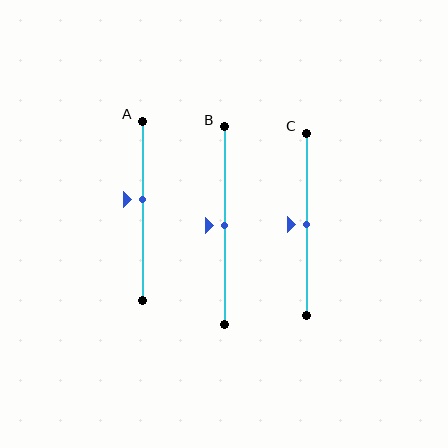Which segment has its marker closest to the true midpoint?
Segment B has its marker closest to the true midpoint.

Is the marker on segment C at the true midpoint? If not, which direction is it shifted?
Yes, the marker on segment C is at the true midpoint.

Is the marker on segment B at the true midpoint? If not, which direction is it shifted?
Yes, the marker on segment B is at the true midpoint.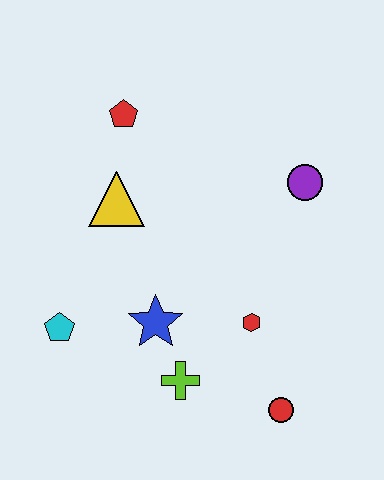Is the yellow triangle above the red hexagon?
Yes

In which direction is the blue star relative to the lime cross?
The blue star is above the lime cross.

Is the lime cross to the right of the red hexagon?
No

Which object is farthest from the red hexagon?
The red pentagon is farthest from the red hexagon.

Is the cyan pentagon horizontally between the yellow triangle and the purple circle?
No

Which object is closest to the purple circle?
The red hexagon is closest to the purple circle.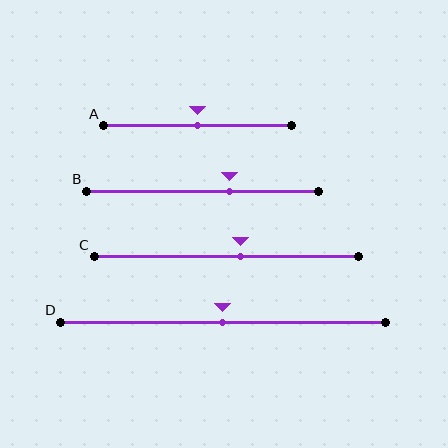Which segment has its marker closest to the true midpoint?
Segment A has its marker closest to the true midpoint.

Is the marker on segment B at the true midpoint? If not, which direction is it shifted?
No, the marker on segment B is shifted to the right by about 11% of the segment length.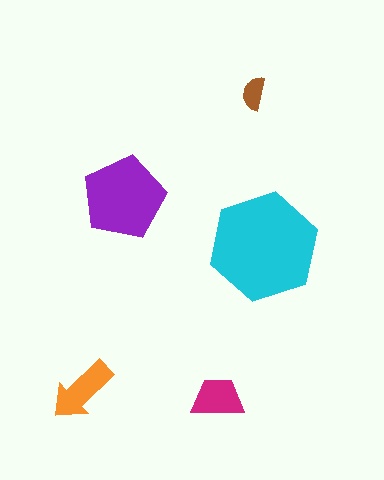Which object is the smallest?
The brown semicircle.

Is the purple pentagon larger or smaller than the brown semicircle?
Larger.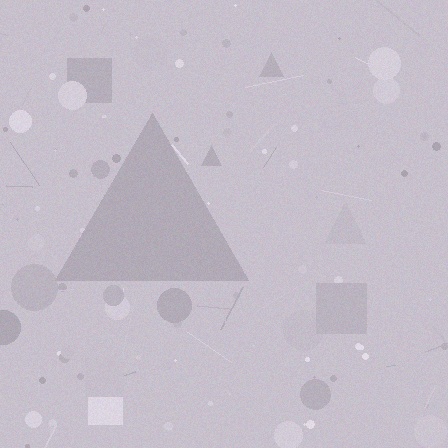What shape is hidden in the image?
A triangle is hidden in the image.